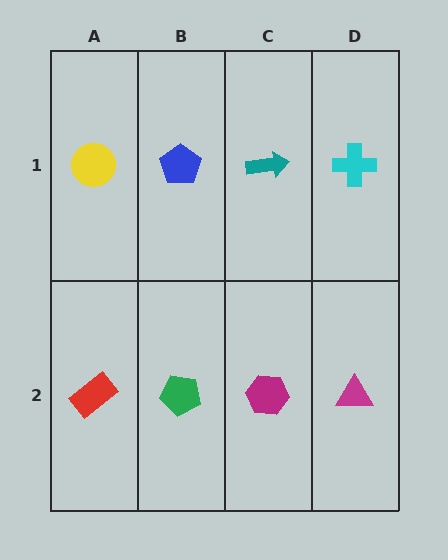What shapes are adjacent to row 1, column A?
A red rectangle (row 2, column A), a blue pentagon (row 1, column B).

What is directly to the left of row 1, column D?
A teal arrow.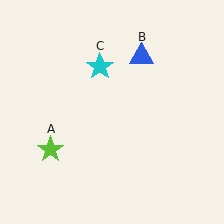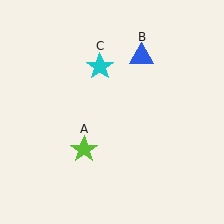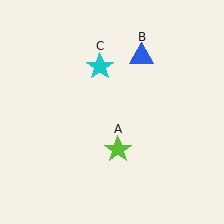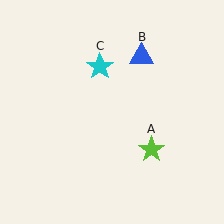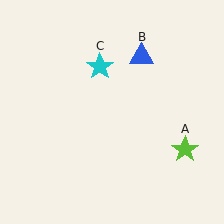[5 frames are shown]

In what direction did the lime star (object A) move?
The lime star (object A) moved right.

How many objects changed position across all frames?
1 object changed position: lime star (object A).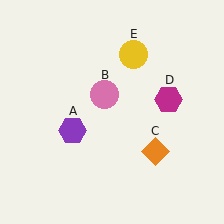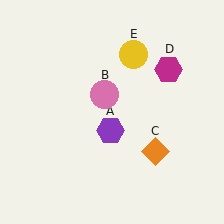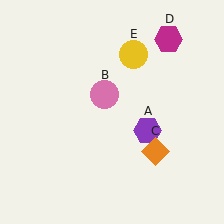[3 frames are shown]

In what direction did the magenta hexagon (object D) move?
The magenta hexagon (object D) moved up.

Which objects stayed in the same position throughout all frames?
Pink circle (object B) and orange diamond (object C) and yellow circle (object E) remained stationary.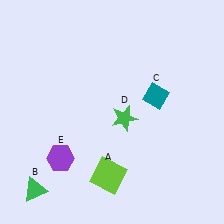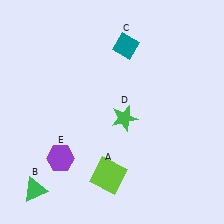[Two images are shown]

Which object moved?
The teal diamond (C) moved up.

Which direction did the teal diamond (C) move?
The teal diamond (C) moved up.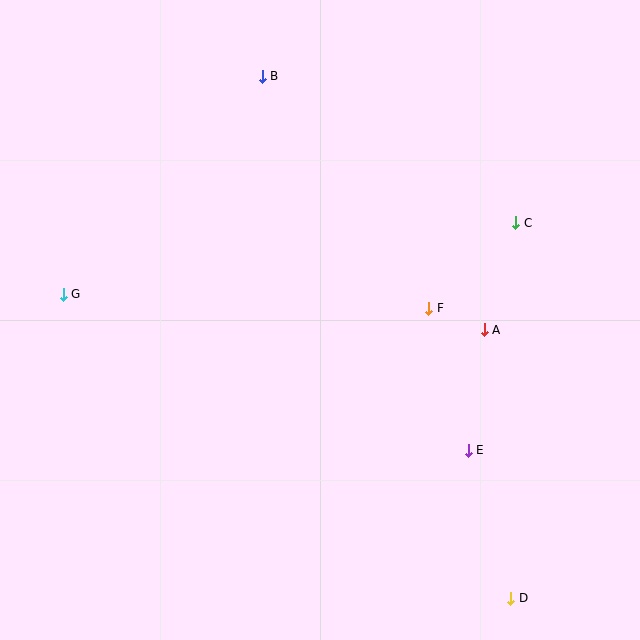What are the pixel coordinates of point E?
Point E is at (468, 450).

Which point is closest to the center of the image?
Point F at (429, 308) is closest to the center.